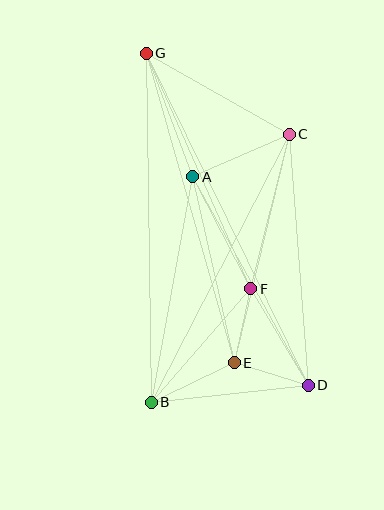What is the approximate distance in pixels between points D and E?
The distance between D and E is approximately 77 pixels.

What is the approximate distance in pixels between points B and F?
The distance between B and F is approximately 151 pixels.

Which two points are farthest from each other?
Points D and G are farthest from each other.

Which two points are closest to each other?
Points E and F are closest to each other.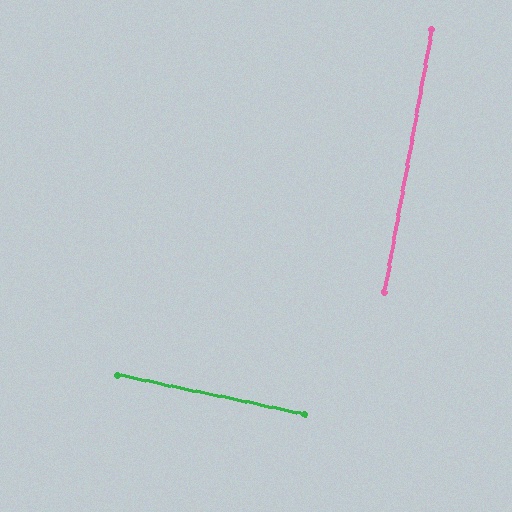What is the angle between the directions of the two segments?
Approximately 88 degrees.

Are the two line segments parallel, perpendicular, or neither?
Perpendicular — they meet at approximately 88°.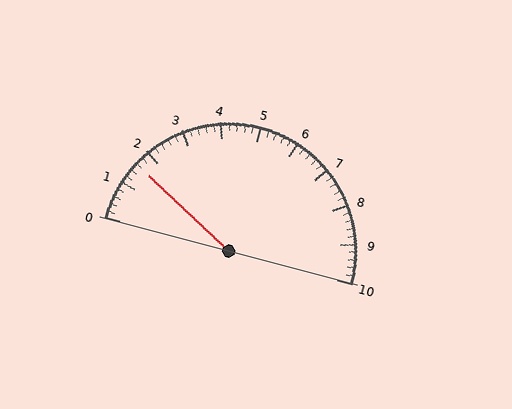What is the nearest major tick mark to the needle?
The nearest major tick mark is 2.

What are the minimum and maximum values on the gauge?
The gauge ranges from 0 to 10.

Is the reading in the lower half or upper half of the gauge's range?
The reading is in the lower half of the range (0 to 10).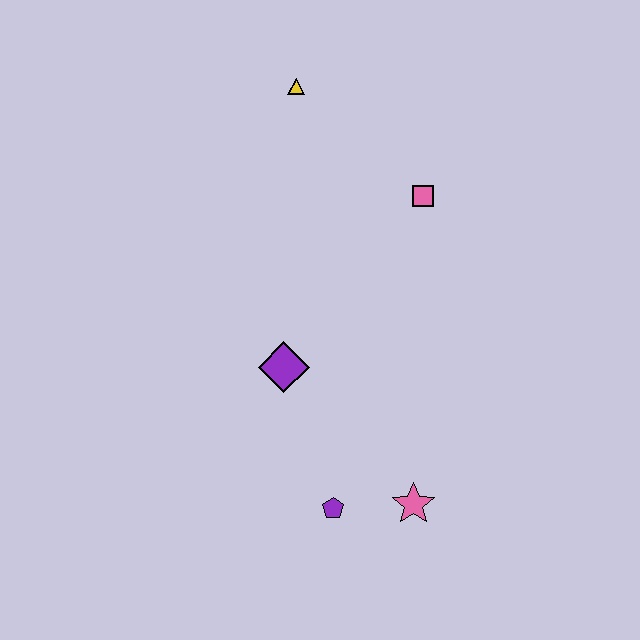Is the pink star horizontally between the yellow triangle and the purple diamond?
No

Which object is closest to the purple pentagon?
The pink star is closest to the purple pentagon.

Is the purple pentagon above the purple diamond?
No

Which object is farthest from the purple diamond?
The yellow triangle is farthest from the purple diamond.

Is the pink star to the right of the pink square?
No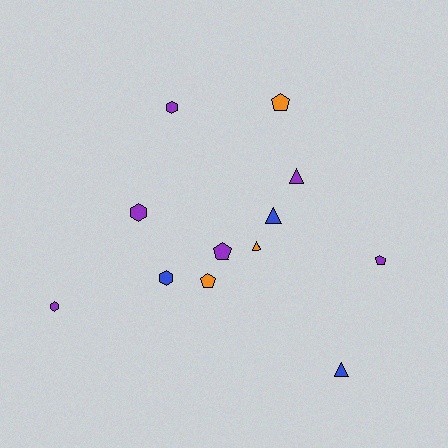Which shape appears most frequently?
Triangle, with 4 objects.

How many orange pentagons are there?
There are 2 orange pentagons.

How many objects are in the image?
There are 12 objects.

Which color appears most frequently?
Purple, with 6 objects.